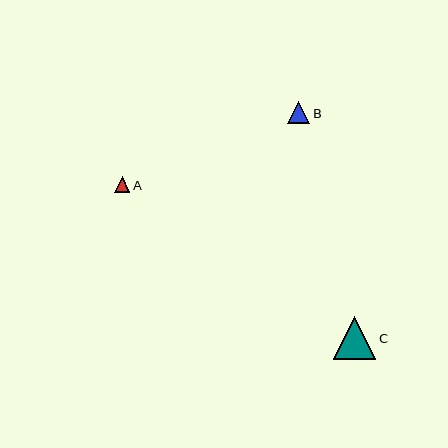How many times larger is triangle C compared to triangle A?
Triangle C is approximately 2.7 times the size of triangle A.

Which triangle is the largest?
Triangle C is the largest with a size of approximately 43 pixels.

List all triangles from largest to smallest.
From largest to smallest: C, B, A.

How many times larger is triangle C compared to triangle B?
Triangle C is approximately 1.9 times the size of triangle B.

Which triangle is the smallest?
Triangle A is the smallest with a size of approximately 15 pixels.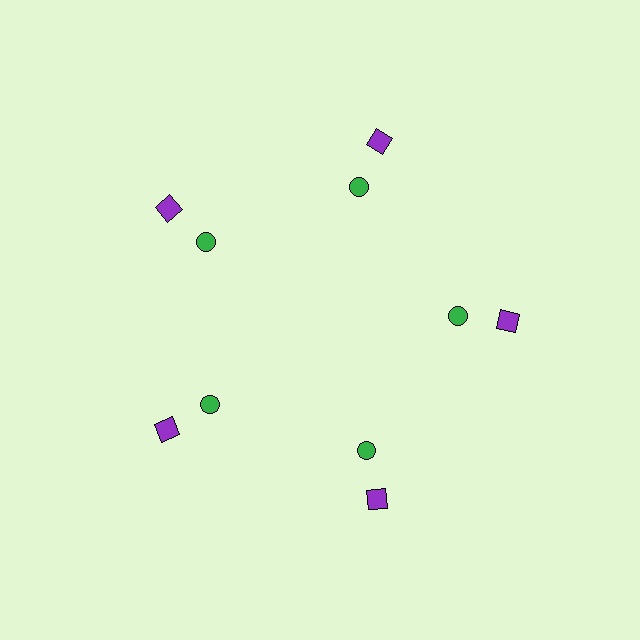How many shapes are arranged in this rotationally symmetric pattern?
There are 10 shapes, arranged in 5 groups of 2.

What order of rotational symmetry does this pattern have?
This pattern has 5-fold rotational symmetry.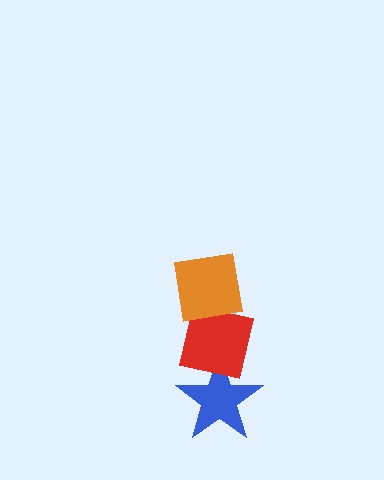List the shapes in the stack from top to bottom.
From top to bottom: the orange square, the red square, the blue star.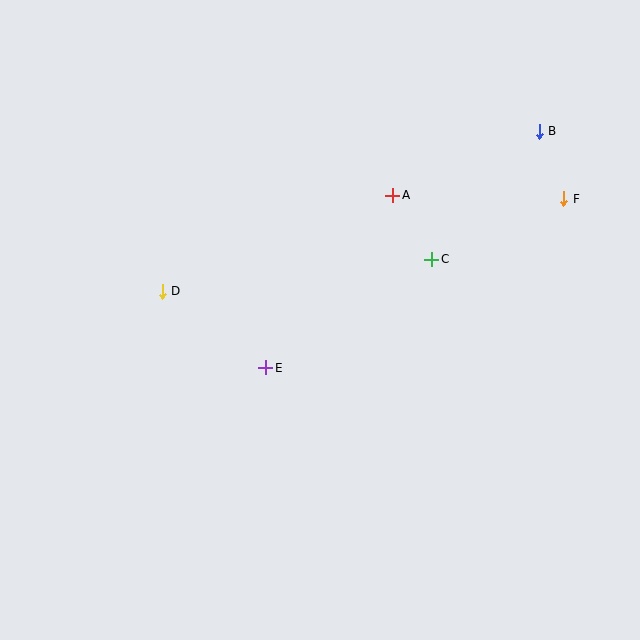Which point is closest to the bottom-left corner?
Point E is closest to the bottom-left corner.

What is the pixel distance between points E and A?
The distance between E and A is 214 pixels.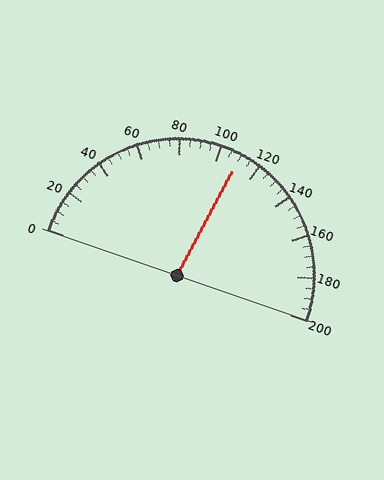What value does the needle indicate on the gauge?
The needle indicates approximately 110.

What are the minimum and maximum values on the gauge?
The gauge ranges from 0 to 200.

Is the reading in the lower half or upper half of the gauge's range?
The reading is in the upper half of the range (0 to 200).